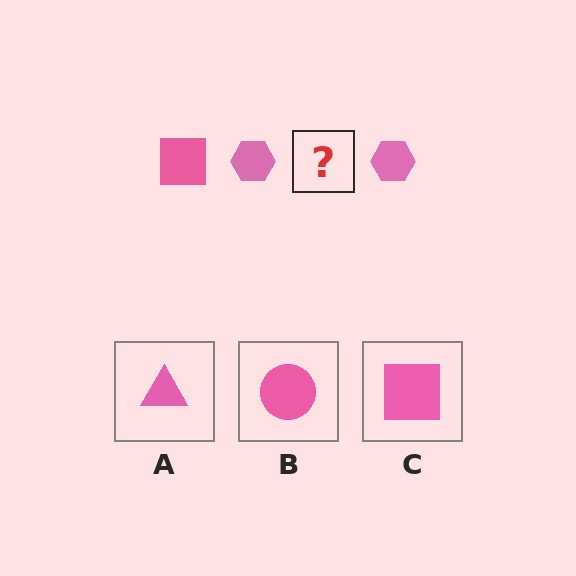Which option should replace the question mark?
Option C.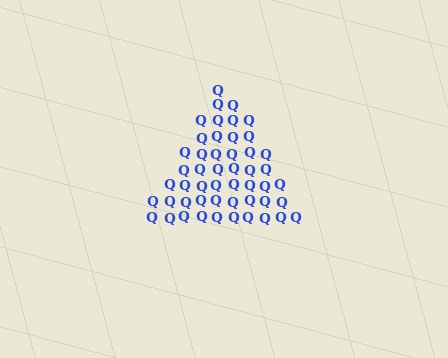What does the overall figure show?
The overall figure shows a triangle.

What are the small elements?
The small elements are letter Q's.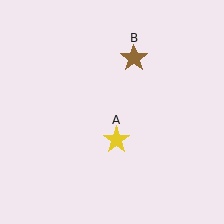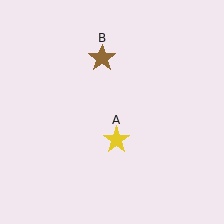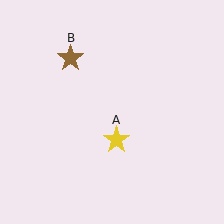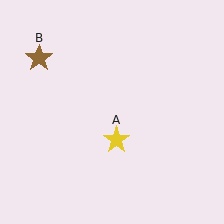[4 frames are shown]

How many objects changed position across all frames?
1 object changed position: brown star (object B).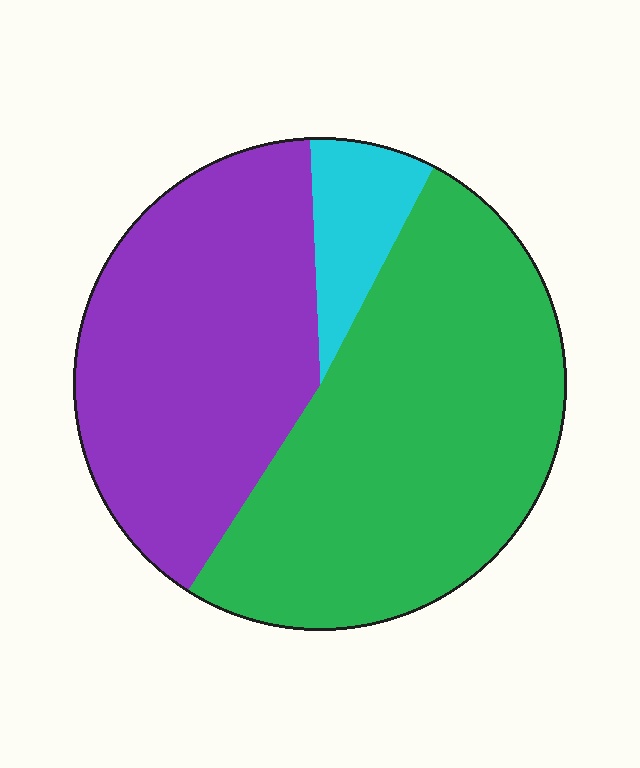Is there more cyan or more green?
Green.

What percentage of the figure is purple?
Purple covers 40% of the figure.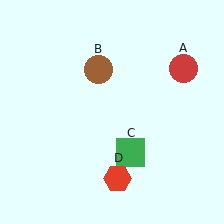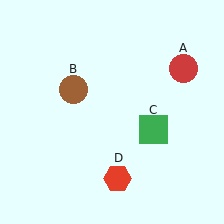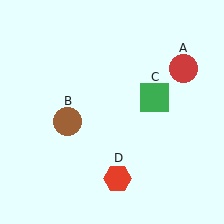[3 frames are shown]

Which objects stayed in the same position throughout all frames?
Red circle (object A) and red hexagon (object D) remained stationary.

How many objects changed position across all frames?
2 objects changed position: brown circle (object B), green square (object C).